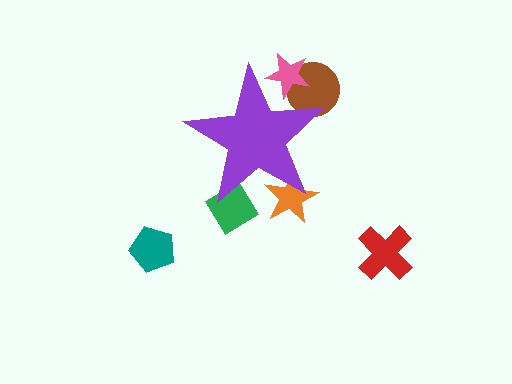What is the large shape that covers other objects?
A purple star.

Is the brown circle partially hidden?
Yes, the brown circle is partially hidden behind the purple star.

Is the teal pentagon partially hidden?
No, the teal pentagon is fully visible.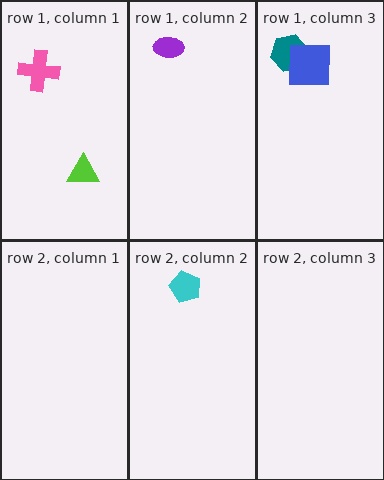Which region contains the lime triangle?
The row 1, column 1 region.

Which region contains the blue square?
The row 1, column 3 region.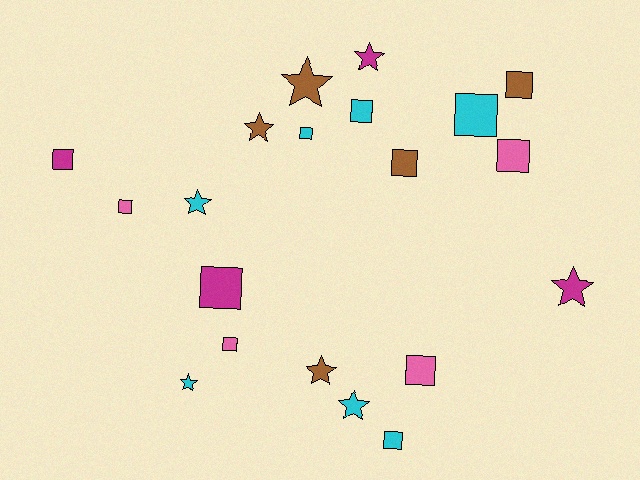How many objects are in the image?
There are 20 objects.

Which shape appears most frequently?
Square, with 12 objects.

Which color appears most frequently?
Cyan, with 7 objects.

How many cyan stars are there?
There are 3 cyan stars.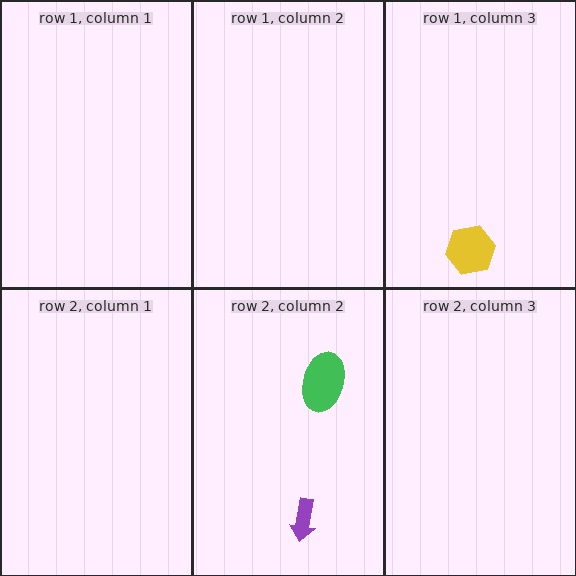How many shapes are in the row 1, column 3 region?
1.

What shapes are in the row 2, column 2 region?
The purple arrow, the green ellipse.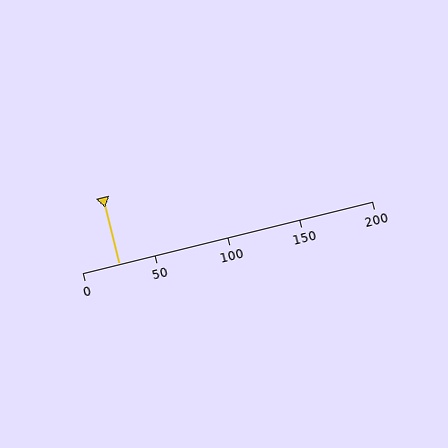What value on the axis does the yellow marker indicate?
The marker indicates approximately 25.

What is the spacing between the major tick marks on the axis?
The major ticks are spaced 50 apart.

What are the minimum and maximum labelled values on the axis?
The axis runs from 0 to 200.